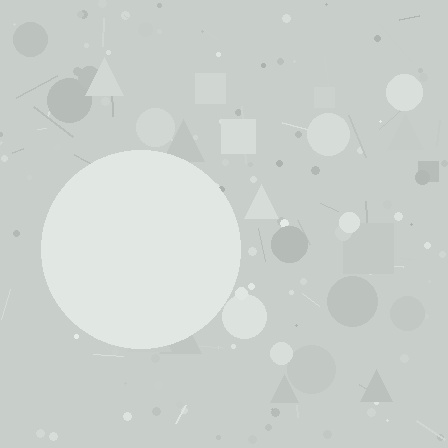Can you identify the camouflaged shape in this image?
The camouflaged shape is a circle.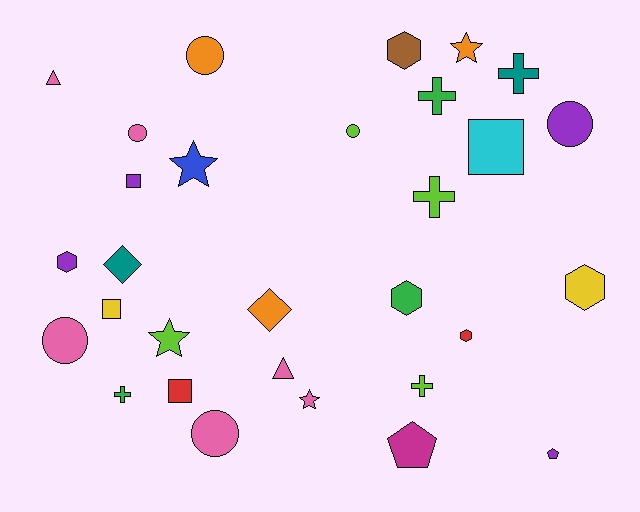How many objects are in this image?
There are 30 objects.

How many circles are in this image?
There are 6 circles.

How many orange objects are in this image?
There are 3 orange objects.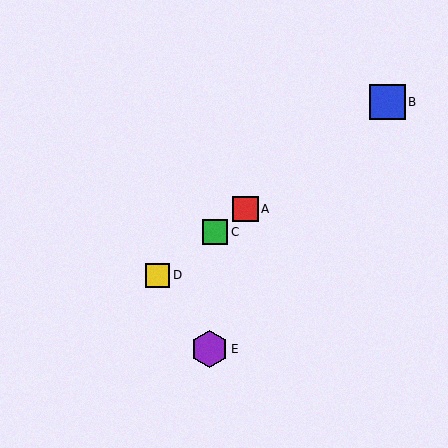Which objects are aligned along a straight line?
Objects A, B, C, D are aligned along a straight line.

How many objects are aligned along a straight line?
4 objects (A, B, C, D) are aligned along a straight line.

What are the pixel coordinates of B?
Object B is at (387, 102).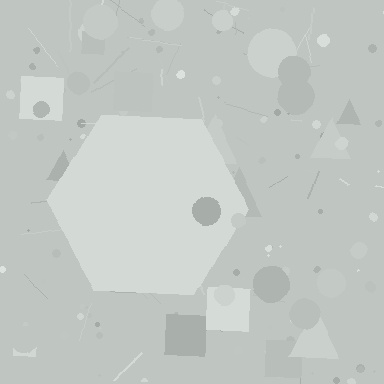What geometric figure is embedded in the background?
A hexagon is embedded in the background.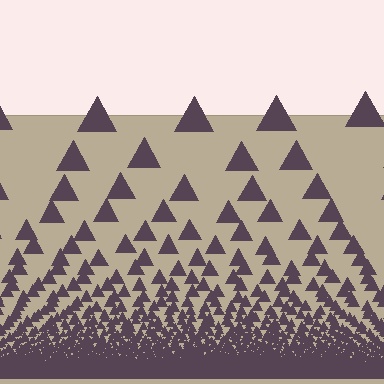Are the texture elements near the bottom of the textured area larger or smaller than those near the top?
Smaller. The gradient is inverted — elements near the bottom are smaller and denser.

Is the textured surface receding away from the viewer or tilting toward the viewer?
The surface appears to tilt toward the viewer. Texture elements get larger and sparser toward the top.